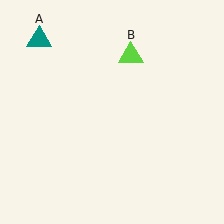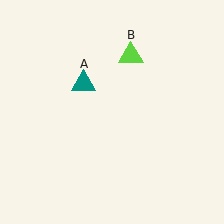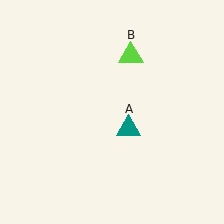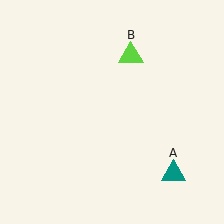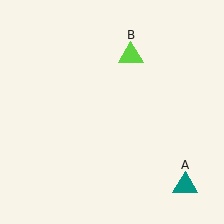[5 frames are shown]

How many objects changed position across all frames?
1 object changed position: teal triangle (object A).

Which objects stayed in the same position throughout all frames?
Lime triangle (object B) remained stationary.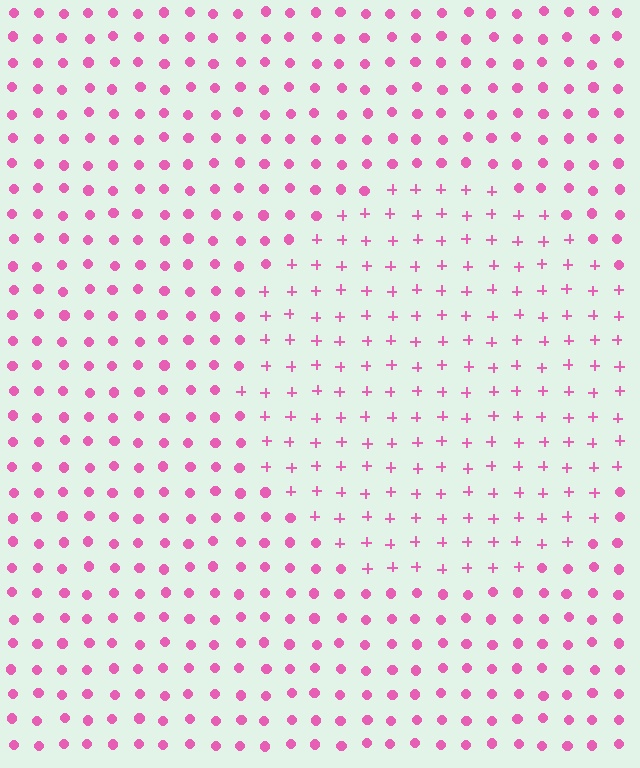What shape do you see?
I see a circle.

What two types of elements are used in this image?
The image uses plus signs inside the circle region and circles outside it.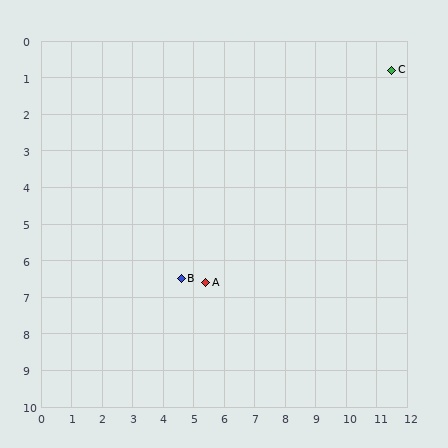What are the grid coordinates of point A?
Point A is at approximately (5.4, 6.6).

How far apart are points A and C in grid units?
Points A and C are about 8.4 grid units apart.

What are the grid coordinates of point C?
Point C is at approximately (11.5, 0.8).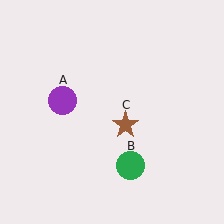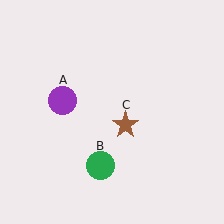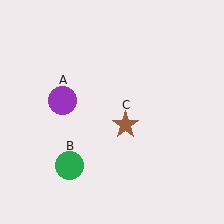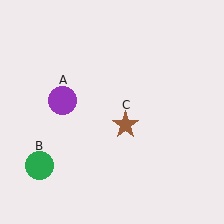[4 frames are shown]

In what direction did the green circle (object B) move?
The green circle (object B) moved left.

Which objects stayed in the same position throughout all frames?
Purple circle (object A) and brown star (object C) remained stationary.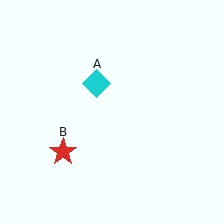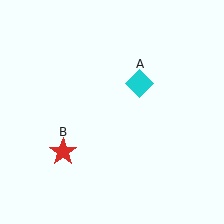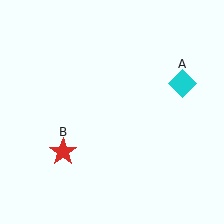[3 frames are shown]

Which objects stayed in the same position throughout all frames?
Red star (object B) remained stationary.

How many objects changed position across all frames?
1 object changed position: cyan diamond (object A).